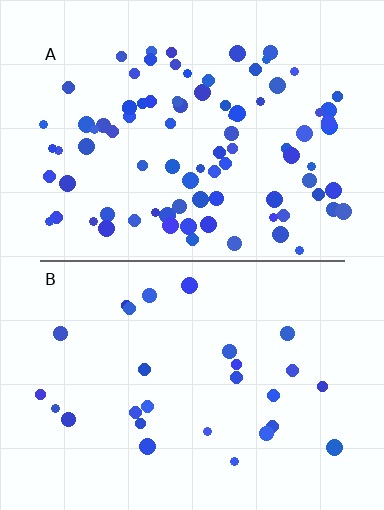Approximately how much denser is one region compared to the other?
Approximately 3.2× — region A over region B.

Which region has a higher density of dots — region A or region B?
A (the top).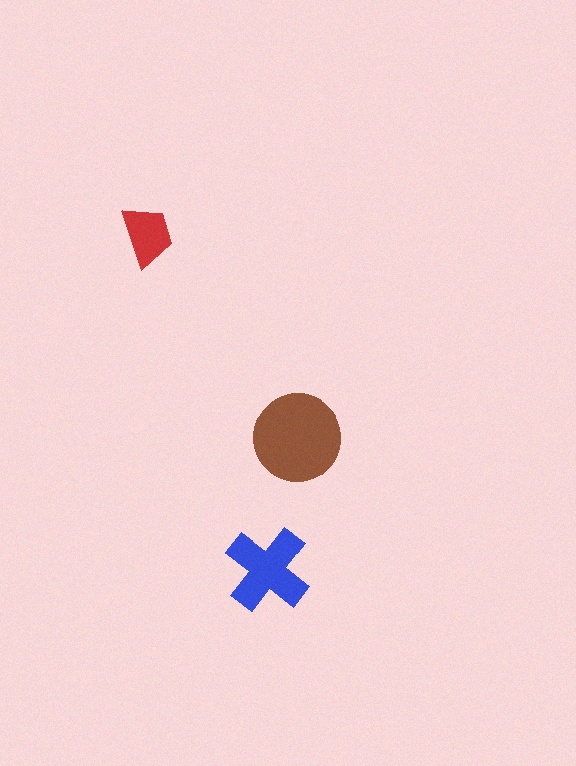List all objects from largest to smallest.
The brown circle, the blue cross, the red trapezoid.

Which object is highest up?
The red trapezoid is topmost.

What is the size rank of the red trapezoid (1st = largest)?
3rd.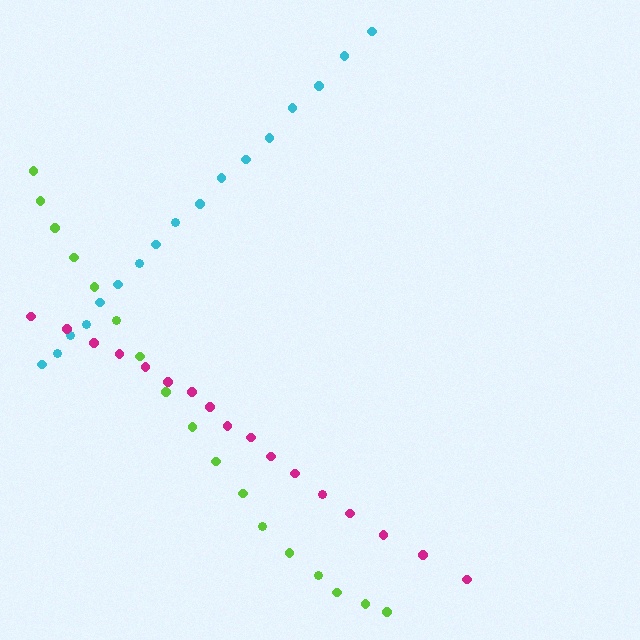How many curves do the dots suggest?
There are 3 distinct paths.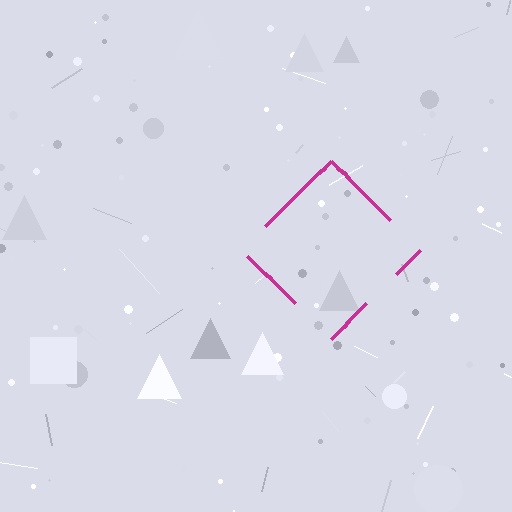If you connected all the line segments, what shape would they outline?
They would outline a diamond.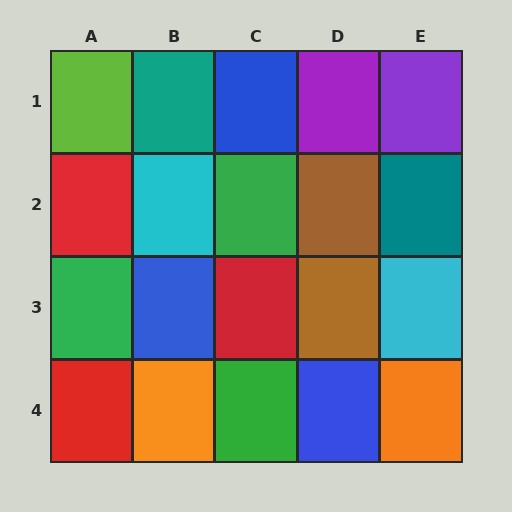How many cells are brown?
2 cells are brown.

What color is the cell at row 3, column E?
Cyan.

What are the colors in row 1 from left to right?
Lime, teal, blue, purple, purple.